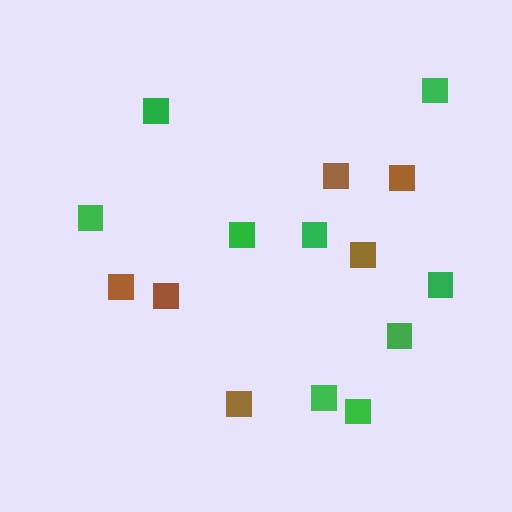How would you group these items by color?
There are 2 groups: one group of brown squares (6) and one group of green squares (9).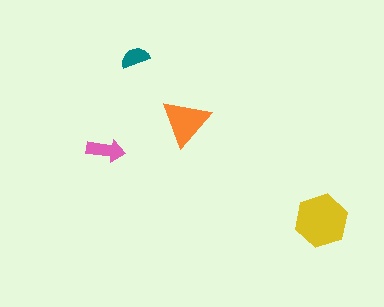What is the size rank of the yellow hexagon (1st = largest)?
1st.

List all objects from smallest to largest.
The teal semicircle, the pink arrow, the orange triangle, the yellow hexagon.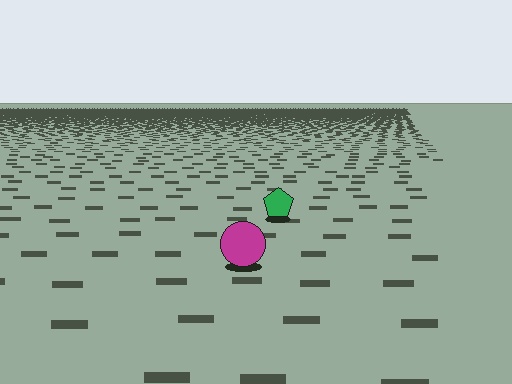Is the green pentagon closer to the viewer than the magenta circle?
No. The magenta circle is closer — you can tell from the texture gradient: the ground texture is coarser near it.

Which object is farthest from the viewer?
The green pentagon is farthest from the viewer. It appears smaller and the ground texture around it is denser.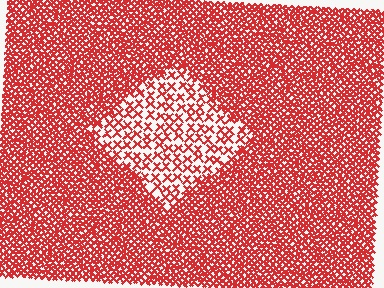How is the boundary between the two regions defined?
The boundary is defined by a change in element density (approximately 2.7x ratio). All elements are the same color, size, and shape.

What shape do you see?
I see a diamond.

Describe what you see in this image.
The image contains small red elements arranged at two different densities. A diamond-shaped region is visible where the elements are less densely packed than the surrounding area.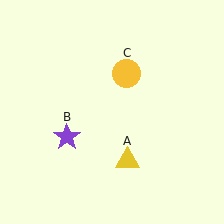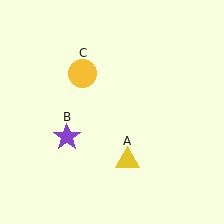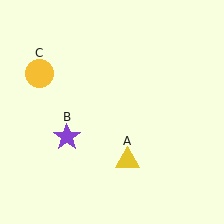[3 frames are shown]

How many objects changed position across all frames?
1 object changed position: yellow circle (object C).